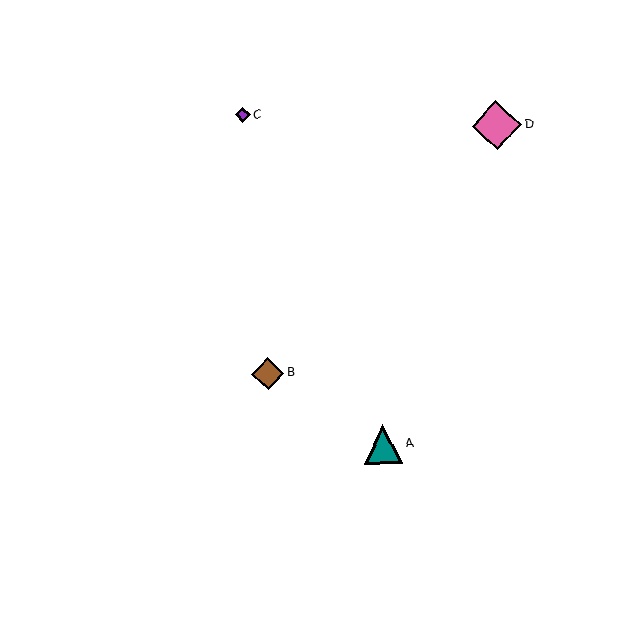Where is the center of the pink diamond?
The center of the pink diamond is at (496, 125).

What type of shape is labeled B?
Shape B is a brown diamond.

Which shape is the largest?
The pink diamond (labeled D) is the largest.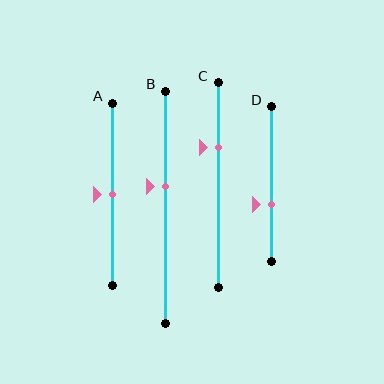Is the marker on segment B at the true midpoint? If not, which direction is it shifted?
No, the marker on segment B is shifted upward by about 9% of the segment length.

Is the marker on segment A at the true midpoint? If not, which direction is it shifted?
Yes, the marker on segment A is at the true midpoint.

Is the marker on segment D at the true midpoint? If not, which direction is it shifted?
No, the marker on segment D is shifted downward by about 13% of the segment length.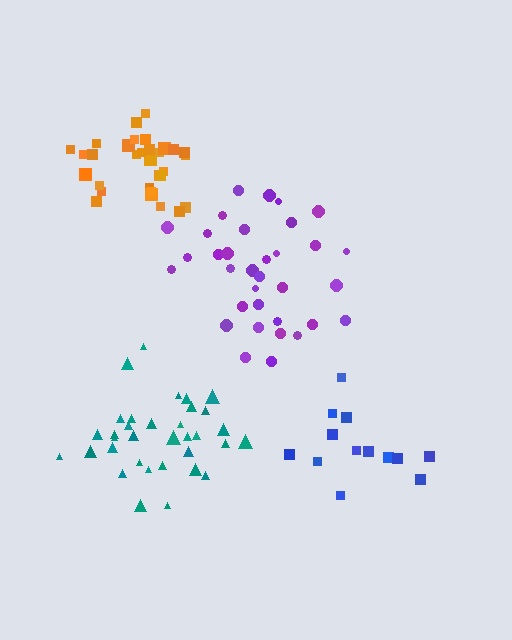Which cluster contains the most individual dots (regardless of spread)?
Purple (34).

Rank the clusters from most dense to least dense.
teal, orange, purple, blue.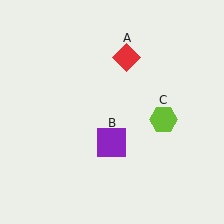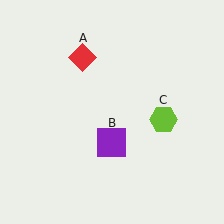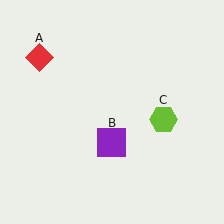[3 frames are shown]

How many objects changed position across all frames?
1 object changed position: red diamond (object A).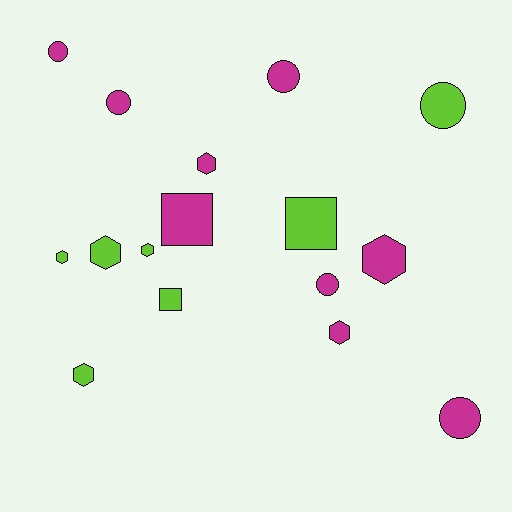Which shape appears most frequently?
Hexagon, with 7 objects.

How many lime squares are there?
There are 2 lime squares.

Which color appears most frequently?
Magenta, with 9 objects.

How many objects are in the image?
There are 16 objects.